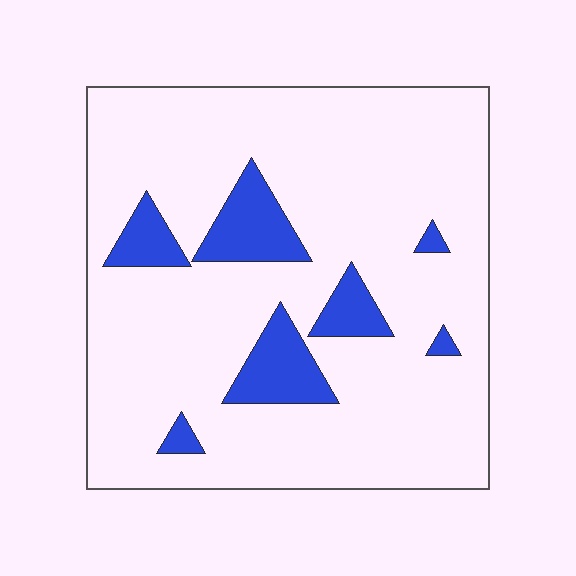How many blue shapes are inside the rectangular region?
7.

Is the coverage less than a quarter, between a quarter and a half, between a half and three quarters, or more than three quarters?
Less than a quarter.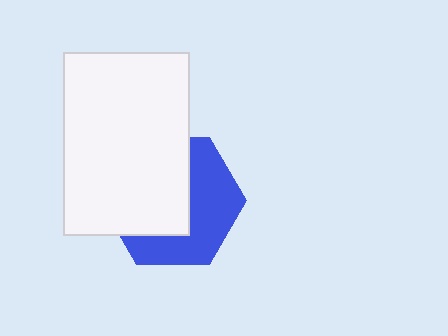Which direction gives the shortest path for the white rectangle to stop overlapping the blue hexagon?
Moving toward the upper-left gives the shortest separation.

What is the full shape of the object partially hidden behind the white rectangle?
The partially hidden object is a blue hexagon.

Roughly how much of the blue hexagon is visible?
About half of it is visible (roughly 48%).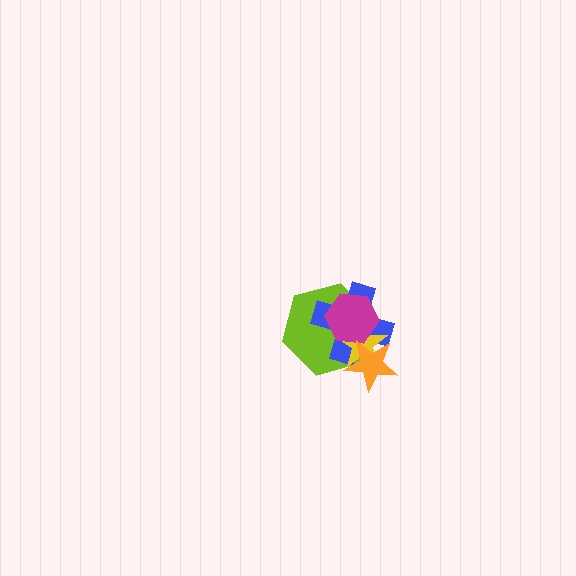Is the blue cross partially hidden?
Yes, it is partially covered by another shape.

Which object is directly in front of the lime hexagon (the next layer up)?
The blue cross is directly in front of the lime hexagon.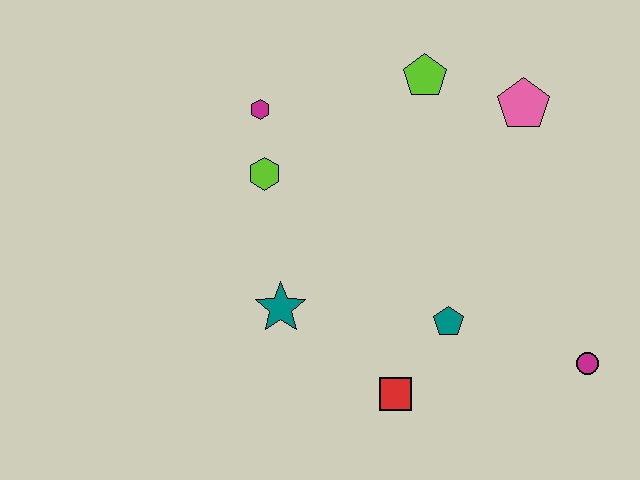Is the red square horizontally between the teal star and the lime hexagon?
No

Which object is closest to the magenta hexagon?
The lime hexagon is closest to the magenta hexagon.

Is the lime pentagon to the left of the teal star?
No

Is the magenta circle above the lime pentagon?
No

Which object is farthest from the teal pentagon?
The magenta hexagon is farthest from the teal pentagon.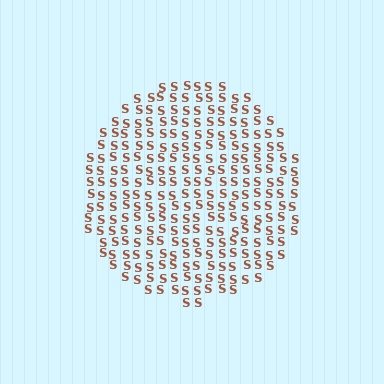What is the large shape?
The large shape is a circle.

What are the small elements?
The small elements are letter S's.